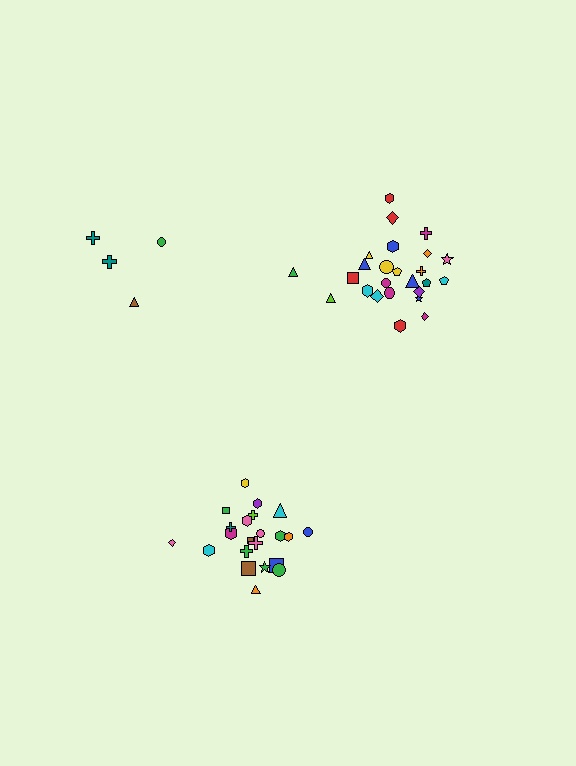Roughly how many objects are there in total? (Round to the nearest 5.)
Roughly 50 objects in total.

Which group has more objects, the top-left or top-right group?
The top-right group.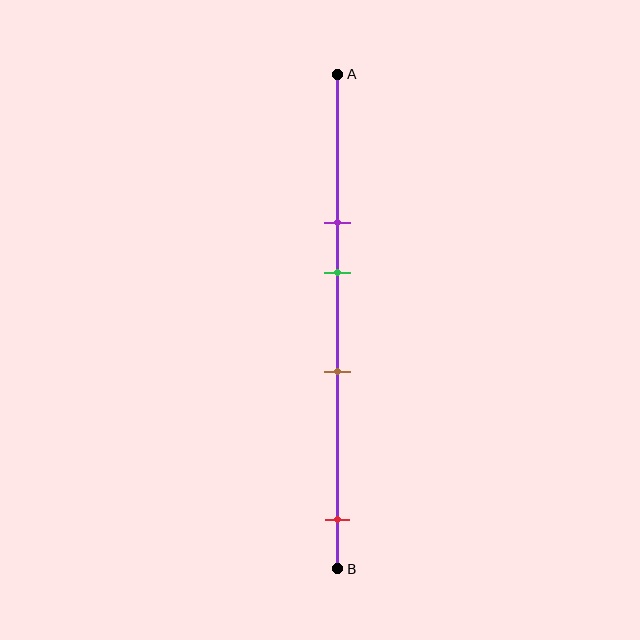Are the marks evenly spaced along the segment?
No, the marks are not evenly spaced.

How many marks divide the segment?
There are 4 marks dividing the segment.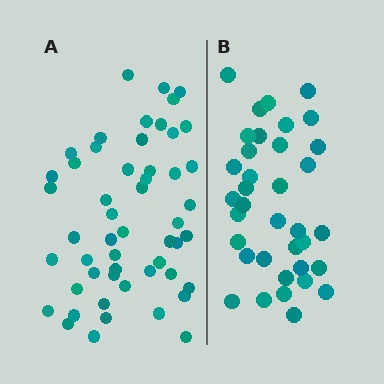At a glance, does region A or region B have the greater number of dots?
Region A (the left region) has more dots.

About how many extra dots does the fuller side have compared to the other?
Region A has approximately 15 more dots than region B.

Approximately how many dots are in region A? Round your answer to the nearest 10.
About 50 dots. (The exact count is 52, which rounds to 50.)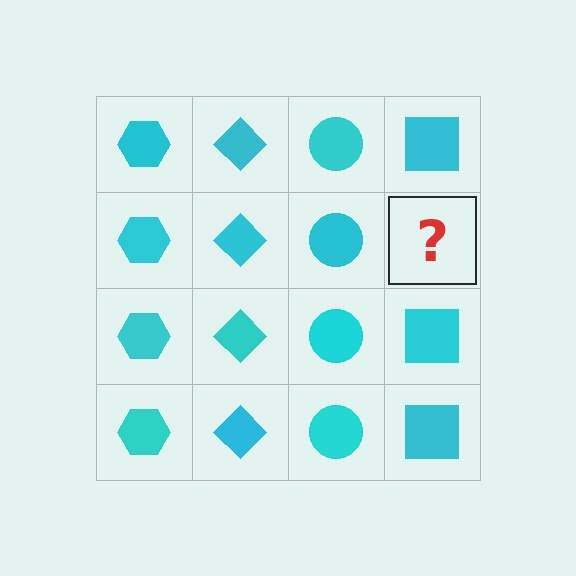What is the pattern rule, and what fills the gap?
The rule is that each column has a consistent shape. The gap should be filled with a cyan square.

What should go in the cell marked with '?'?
The missing cell should contain a cyan square.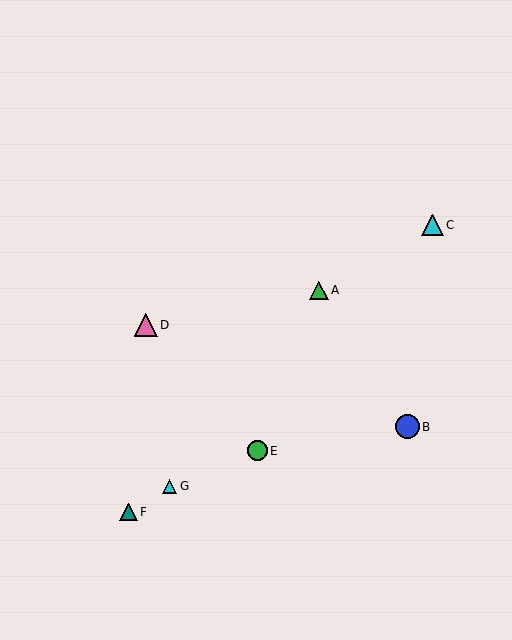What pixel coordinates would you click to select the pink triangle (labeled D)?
Click at (146, 325) to select the pink triangle D.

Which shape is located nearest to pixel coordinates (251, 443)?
The green circle (labeled E) at (257, 451) is nearest to that location.